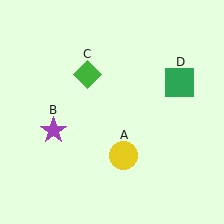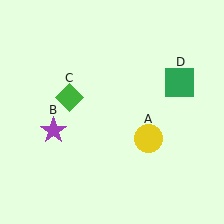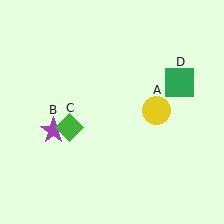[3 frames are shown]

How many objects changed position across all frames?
2 objects changed position: yellow circle (object A), green diamond (object C).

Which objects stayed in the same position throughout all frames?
Purple star (object B) and green square (object D) remained stationary.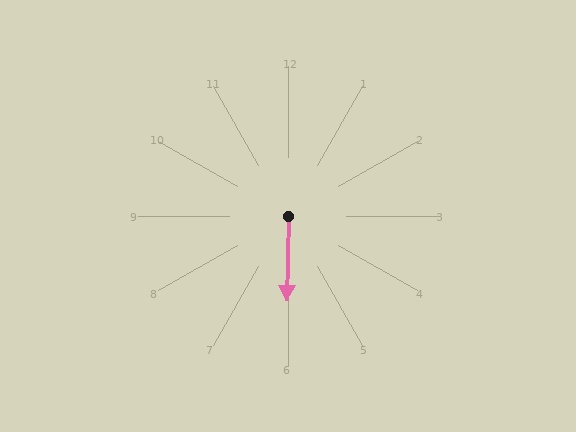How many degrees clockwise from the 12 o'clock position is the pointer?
Approximately 181 degrees.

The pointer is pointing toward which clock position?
Roughly 6 o'clock.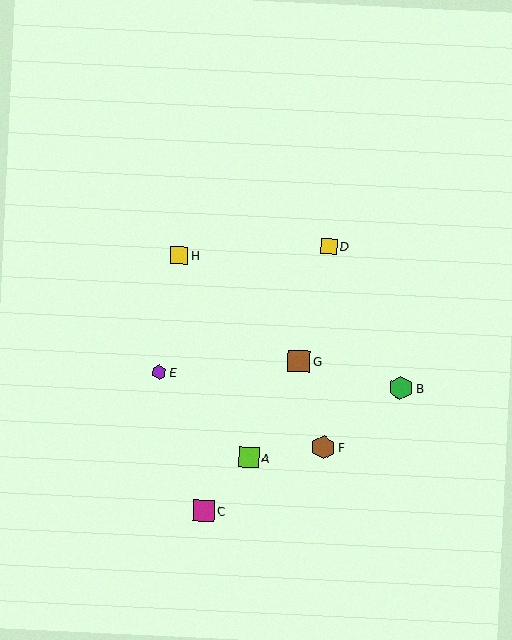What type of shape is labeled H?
Shape H is a yellow square.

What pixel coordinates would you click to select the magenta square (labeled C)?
Click at (204, 511) to select the magenta square C.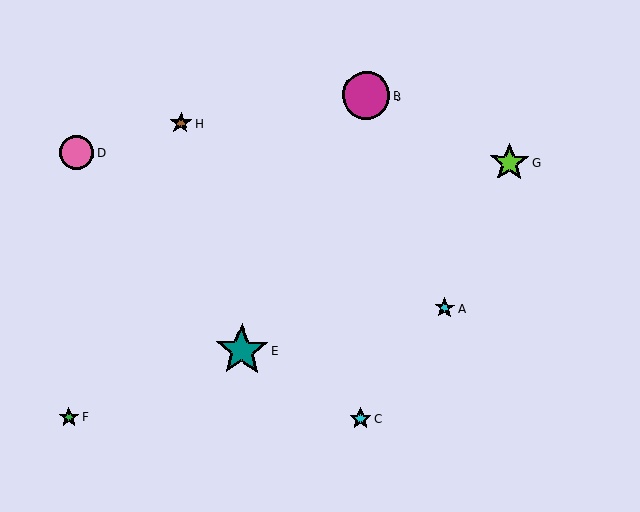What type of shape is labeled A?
Shape A is a cyan star.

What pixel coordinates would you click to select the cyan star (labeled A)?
Click at (445, 308) to select the cyan star A.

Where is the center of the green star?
The center of the green star is at (69, 417).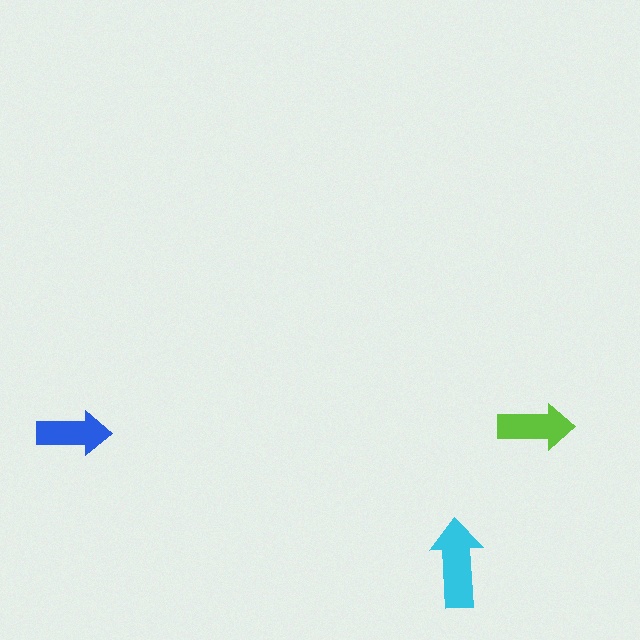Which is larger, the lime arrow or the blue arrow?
The lime one.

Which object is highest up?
The lime arrow is topmost.